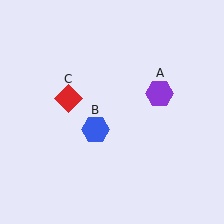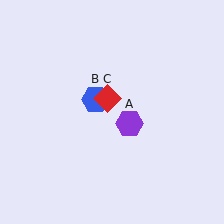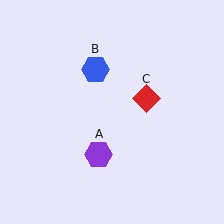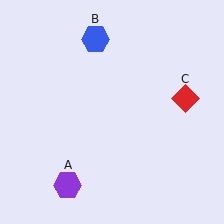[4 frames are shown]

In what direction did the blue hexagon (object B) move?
The blue hexagon (object B) moved up.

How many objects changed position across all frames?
3 objects changed position: purple hexagon (object A), blue hexagon (object B), red diamond (object C).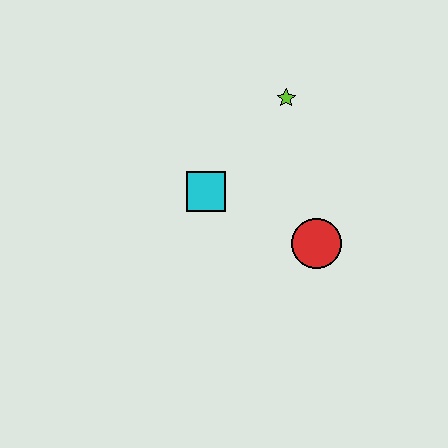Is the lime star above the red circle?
Yes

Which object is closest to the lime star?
The cyan square is closest to the lime star.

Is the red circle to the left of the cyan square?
No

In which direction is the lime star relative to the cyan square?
The lime star is above the cyan square.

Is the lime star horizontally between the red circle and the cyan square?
Yes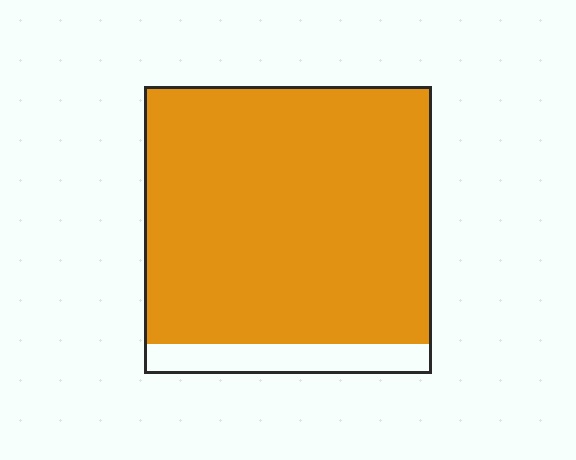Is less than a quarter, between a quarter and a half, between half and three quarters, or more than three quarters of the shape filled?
More than three quarters.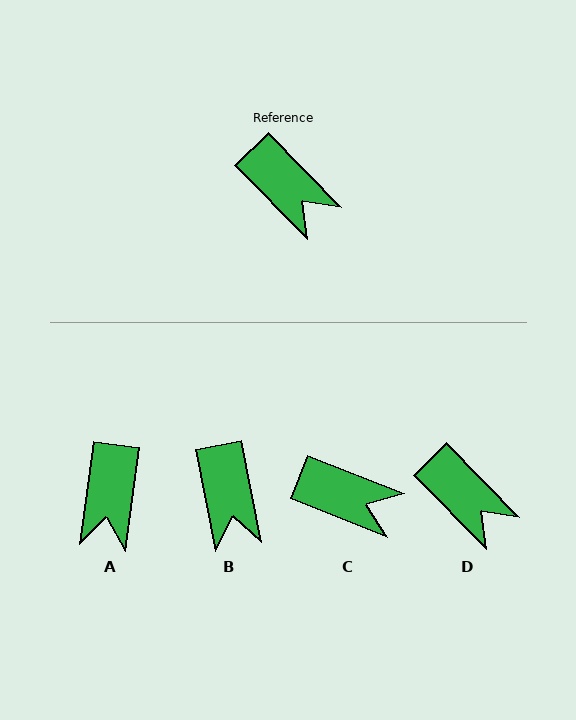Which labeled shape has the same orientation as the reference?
D.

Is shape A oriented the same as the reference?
No, it is off by about 52 degrees.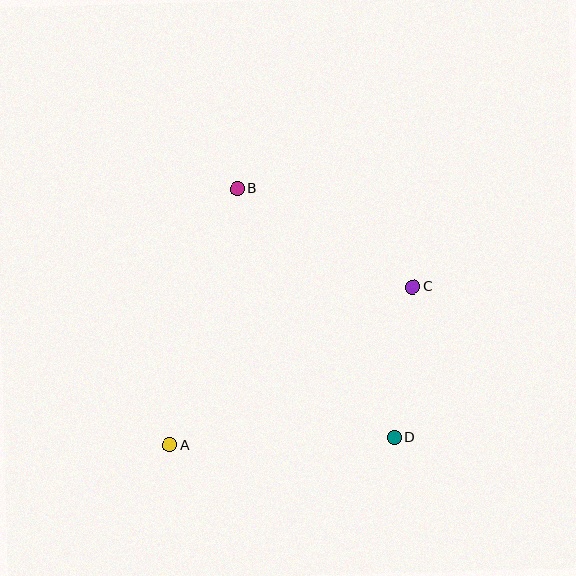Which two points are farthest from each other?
Points B and D are farthest from each other.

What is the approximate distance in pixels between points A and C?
The distance between A and C is approximately 289 pixels.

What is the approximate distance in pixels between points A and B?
The distance between A and B is approximately 265 pixels.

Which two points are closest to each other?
Points C and D are closest to each other.